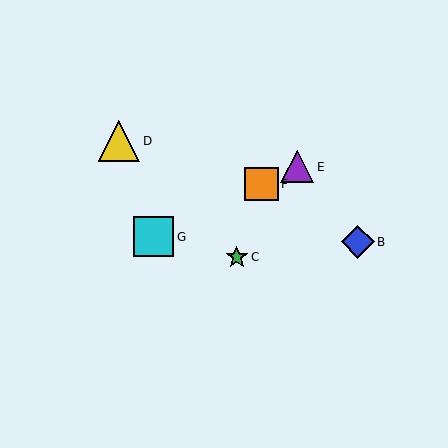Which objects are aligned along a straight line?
Objects A, E, F, G are aligned along a straight line.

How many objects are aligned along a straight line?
4 objects (A, E, F, G) are aligned along a straight line.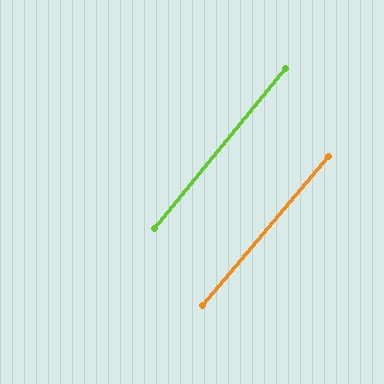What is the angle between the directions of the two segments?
Approximately 1 degree.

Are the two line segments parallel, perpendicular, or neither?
Parallel — their directions differ by only 0.9°.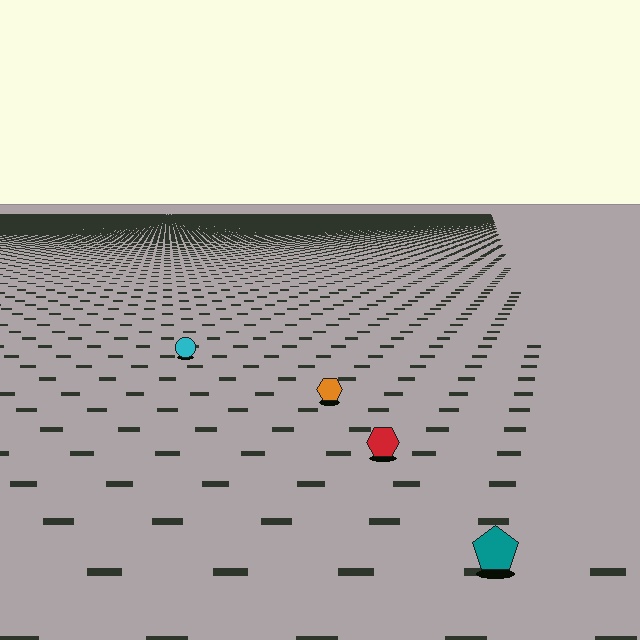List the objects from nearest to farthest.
From nearest to farthest: the teal pentagon, the red hexagon, the orange hexagon, the cyan circle.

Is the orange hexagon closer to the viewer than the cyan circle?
Yes. The orange hexagon is closer — you can tell from the texture gradient: the ground texture is coarser near it.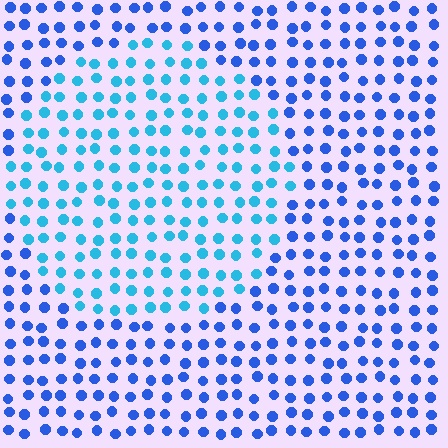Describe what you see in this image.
The image is filled with small blue elements in a uniform arrangement. A circle-shaped region is visible where the elements are tinted to a slightly different hue, forming a subtle color boundary.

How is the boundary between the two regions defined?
The boundary is defined purely by a slight shift in hue (about 31 degrees). Spacing, size, and orientation are identical on both sides.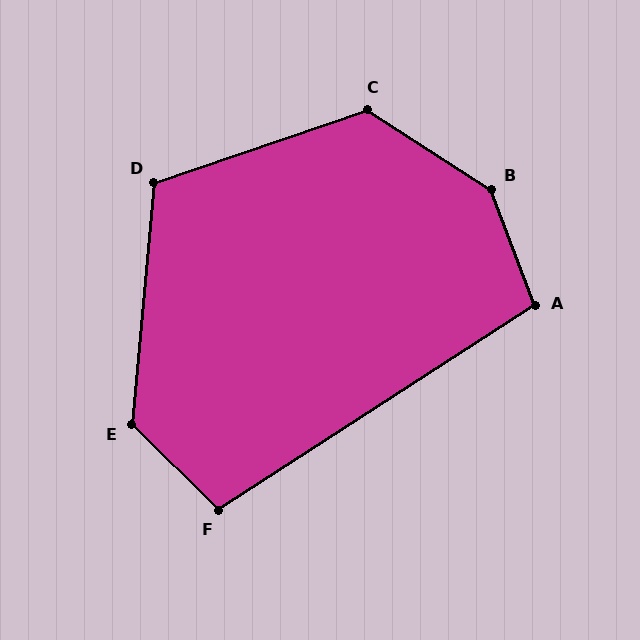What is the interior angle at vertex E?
Approximately 129 degrees (obtuse).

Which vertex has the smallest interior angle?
A, at approximately 102 degrees.